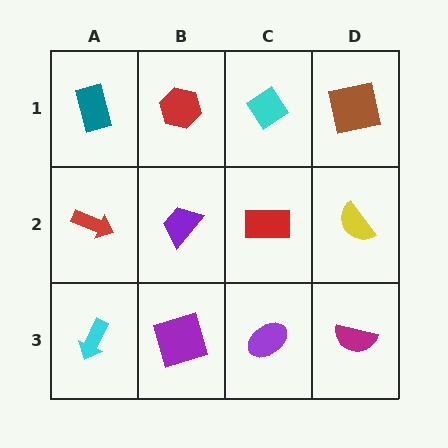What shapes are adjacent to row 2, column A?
A teal rectangle (row 1, column A), a cyan arrow (row 3, column A), a purple trapezoid (row 2, column B).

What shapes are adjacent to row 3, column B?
A purple trapezoid (row 2, column B), a cyan arrow (row 3, column A), a purple ellipse (row 3, column C).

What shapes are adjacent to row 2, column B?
A red hexagon (row 1, column B), a purple square (row 3, column B), a red arrow (row 2, column A), a red rectangle (row 2, column C).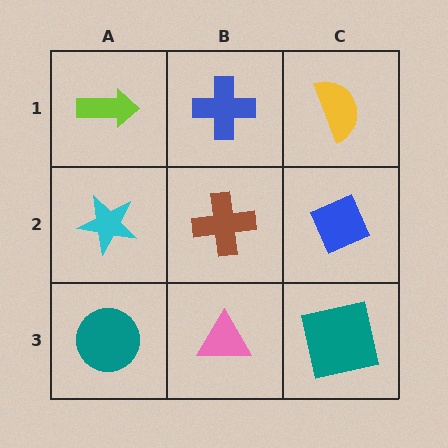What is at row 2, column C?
A blue diamond.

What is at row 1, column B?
A blue cross.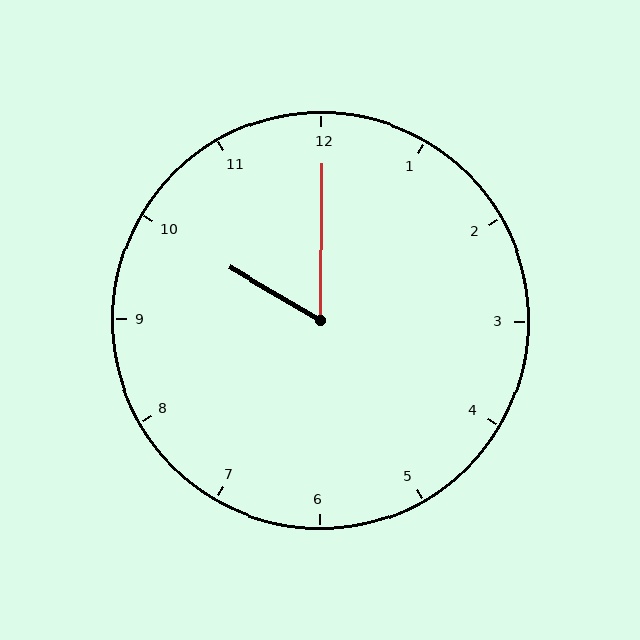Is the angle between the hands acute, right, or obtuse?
It is acute.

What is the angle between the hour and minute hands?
Approximately 60 degrees.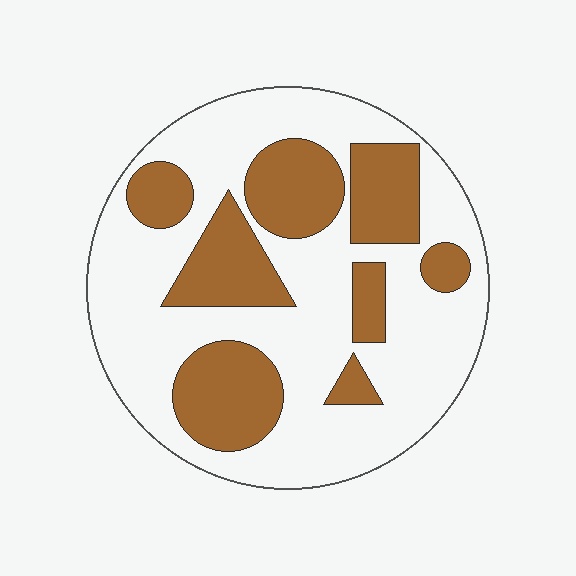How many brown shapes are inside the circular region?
8.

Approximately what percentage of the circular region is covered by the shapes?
Approximately 35%.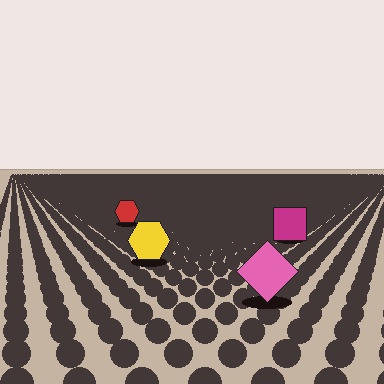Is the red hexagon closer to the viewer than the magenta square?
No. The magenta square is closer — you can tell from the texture gradient: the ground texture is coarser near it.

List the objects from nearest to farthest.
From nearest to farthest: the pink diamond, the yellow hexagon, the magenta square, the red hexagon.